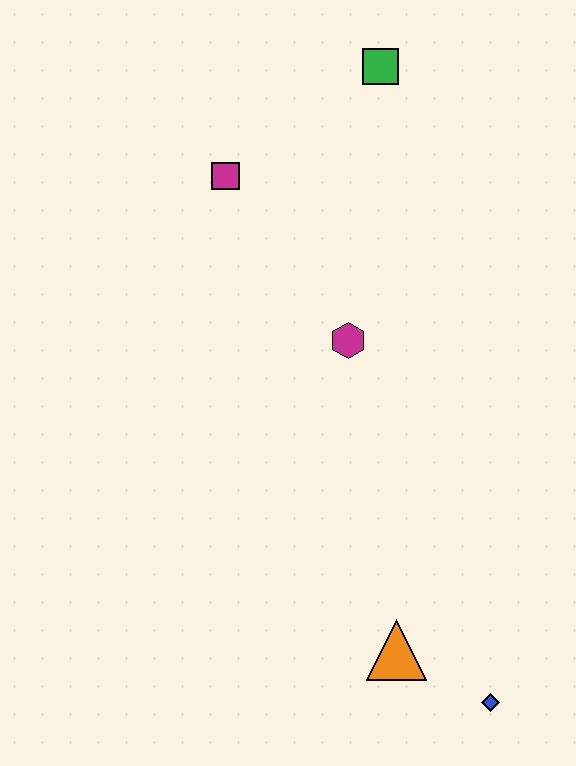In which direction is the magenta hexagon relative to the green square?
The magenta hexagon is below the green square.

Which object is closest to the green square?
The magenta square is closest to the green square.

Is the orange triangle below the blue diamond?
No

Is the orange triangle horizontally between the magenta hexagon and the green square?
No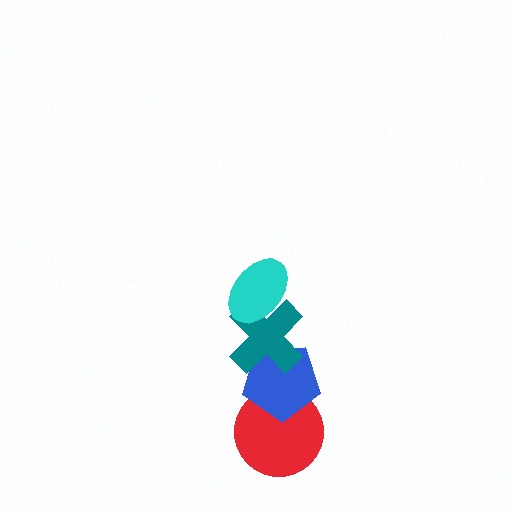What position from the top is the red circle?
The red circle is 4th from the top.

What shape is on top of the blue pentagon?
The teal cross is on top of the blue pentagon.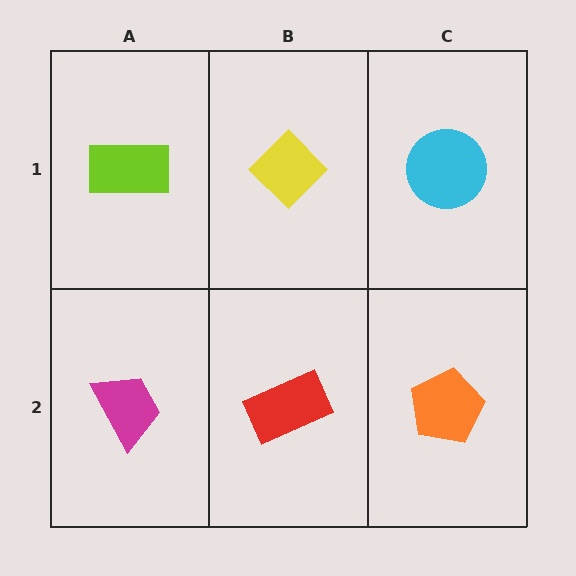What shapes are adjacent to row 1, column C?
An orange pentagon (row 2, column C), a yellow diamond (row 1, column B).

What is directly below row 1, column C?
An orange pentagon.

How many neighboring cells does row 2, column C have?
2.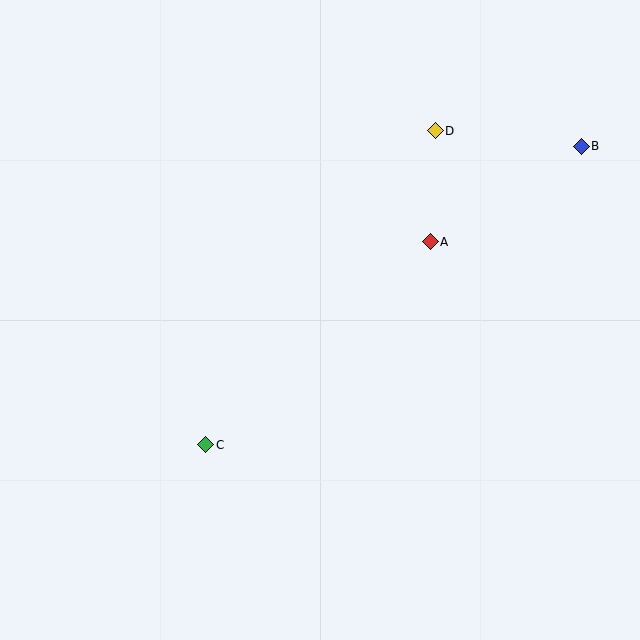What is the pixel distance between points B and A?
The distance between B and A is 178 pixels.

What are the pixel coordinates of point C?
Point C is at (206, 445).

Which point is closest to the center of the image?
Point A at (430, 242) is closest to the center.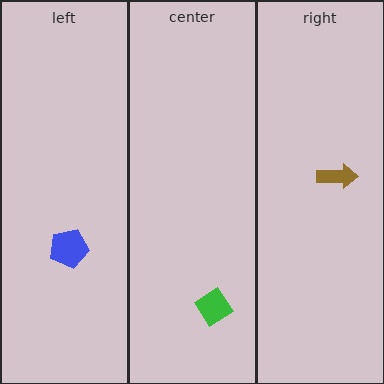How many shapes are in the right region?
1.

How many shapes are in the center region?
1.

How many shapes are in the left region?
1.